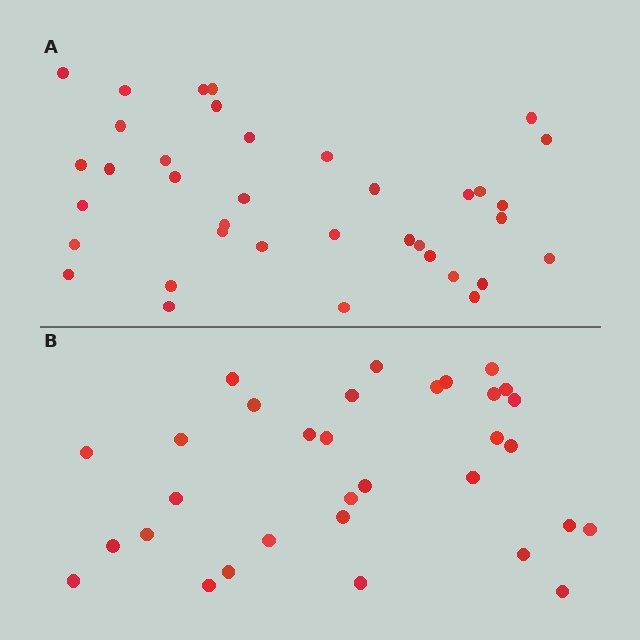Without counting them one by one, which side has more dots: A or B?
Region A (the top region) has more dots.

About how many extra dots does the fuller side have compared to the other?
Region A has about 5 more dots than region B.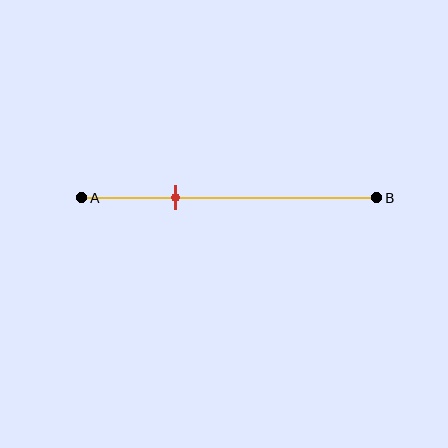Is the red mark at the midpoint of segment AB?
No, the mark is at about 30% from A, not at the 50% midpoint.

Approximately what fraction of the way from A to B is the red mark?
The red mark is approximately 30% of the way from A to B.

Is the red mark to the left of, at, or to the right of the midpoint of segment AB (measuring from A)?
The red mark is to the left of the midpoint of segment AB.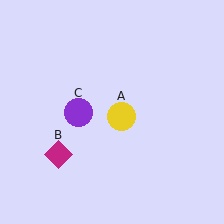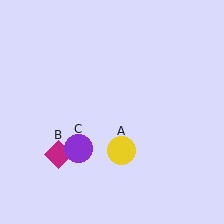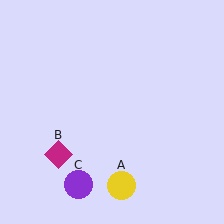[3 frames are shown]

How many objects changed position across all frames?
2 objects changed position: yellow circle (object A), purple circle (object C).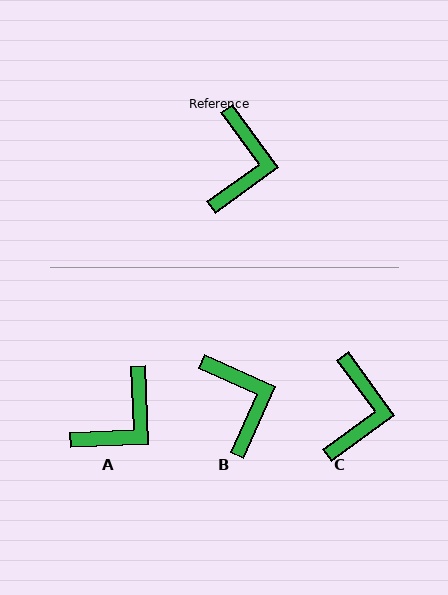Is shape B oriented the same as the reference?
No, it is off by about 30 degrees.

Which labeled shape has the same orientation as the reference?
C.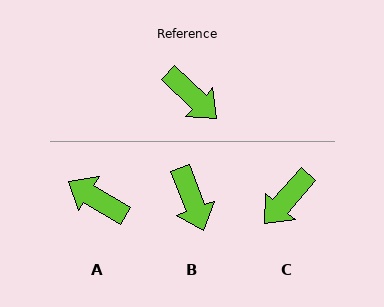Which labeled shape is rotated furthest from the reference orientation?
A, about 168 degrees away.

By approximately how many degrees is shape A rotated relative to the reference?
Approximately 168 degrees clockwise.